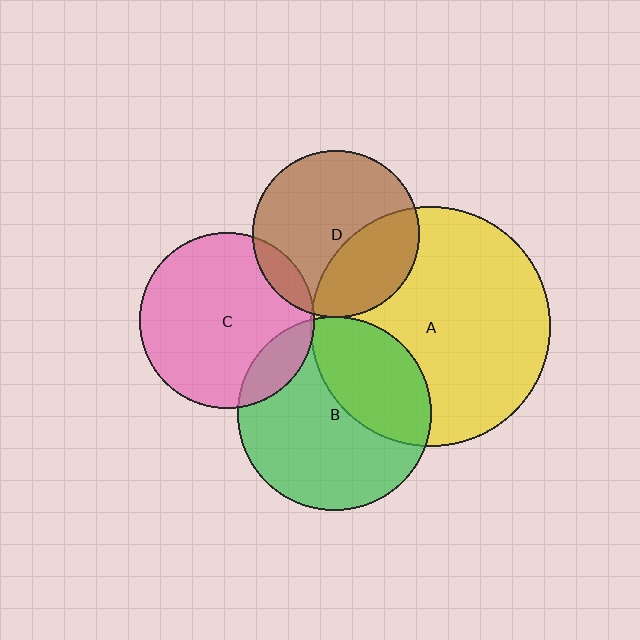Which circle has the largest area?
Circle A (yellow).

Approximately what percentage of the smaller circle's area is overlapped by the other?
Approximately 35%.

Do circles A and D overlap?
Yes.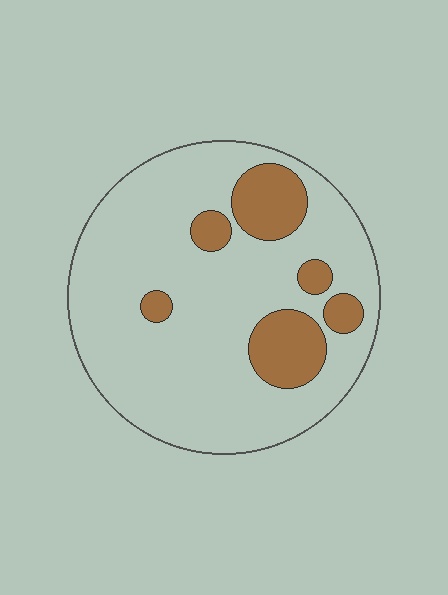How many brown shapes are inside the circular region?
6.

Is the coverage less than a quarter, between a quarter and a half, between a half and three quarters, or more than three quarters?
Less than a quarter.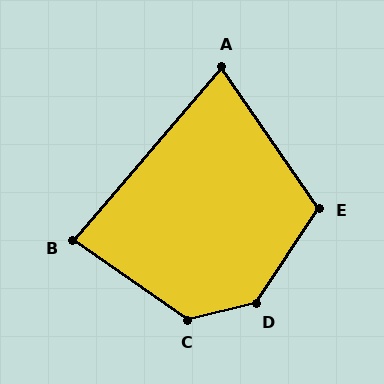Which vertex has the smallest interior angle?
A, at approximately 75 degrees.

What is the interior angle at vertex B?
Approximately 84 degrees (acute).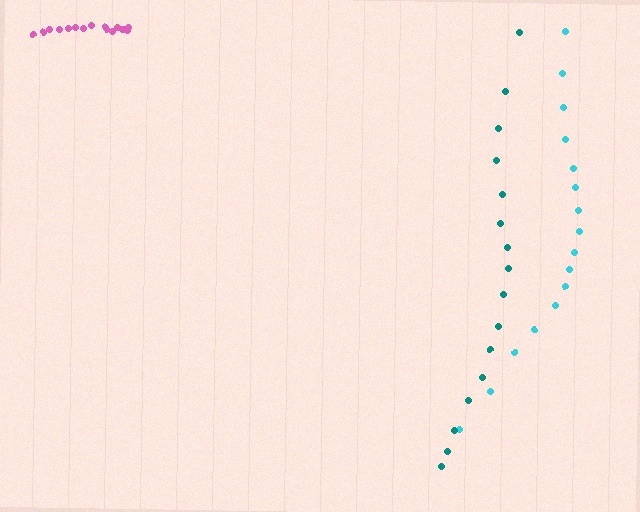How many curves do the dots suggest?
There are 3 distinct paths.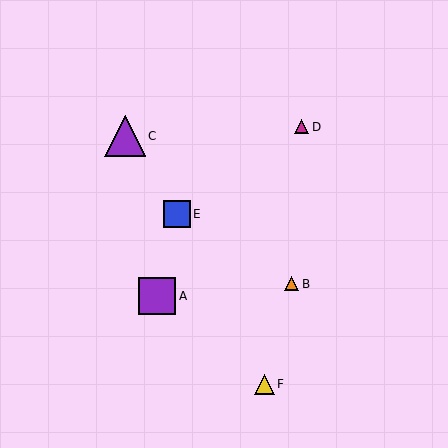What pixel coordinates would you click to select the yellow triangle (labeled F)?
Click at (264, 384) to select the yellow triangle F.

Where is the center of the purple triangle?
The center of the purple triangle is at (125, 136).